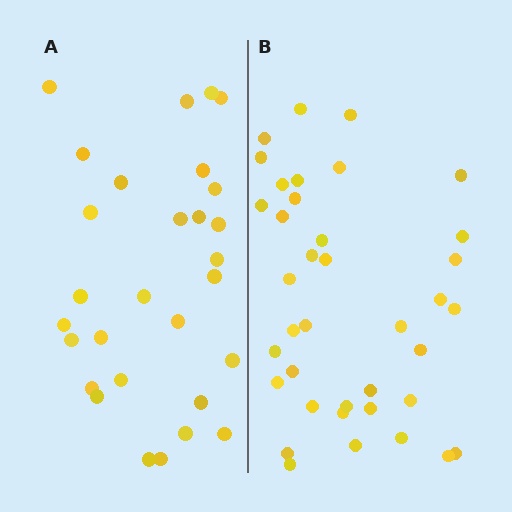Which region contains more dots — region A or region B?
Region B (the right region) has more dots.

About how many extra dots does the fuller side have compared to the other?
Region B has roughly 8 or so more dots than region A.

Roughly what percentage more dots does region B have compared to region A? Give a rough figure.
About 30% more.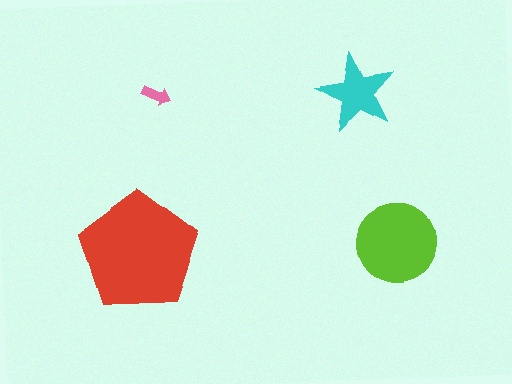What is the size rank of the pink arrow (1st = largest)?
4th.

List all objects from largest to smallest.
The red pentagon, the lime circle, the cyan star, the pink arrow.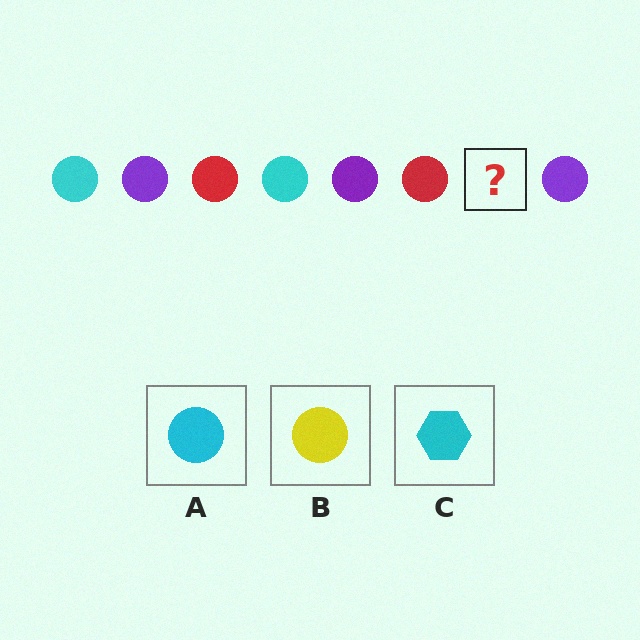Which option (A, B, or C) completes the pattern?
A.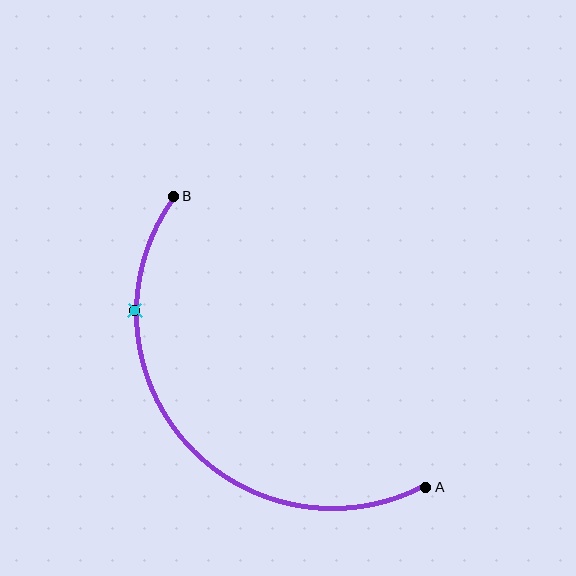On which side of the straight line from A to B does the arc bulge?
The arc bulges below and to the left of the straight line connecting A and B.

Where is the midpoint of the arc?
The arc midpoint is the point on the curve farthest from the straight line joining A and B. It sits below and to the left of that line.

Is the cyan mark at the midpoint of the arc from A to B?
No. The cyan mark lies on the arc but is closer to endpoint B. The arc midpoint would be at the point on the curve equidistant along the arc from both A and B.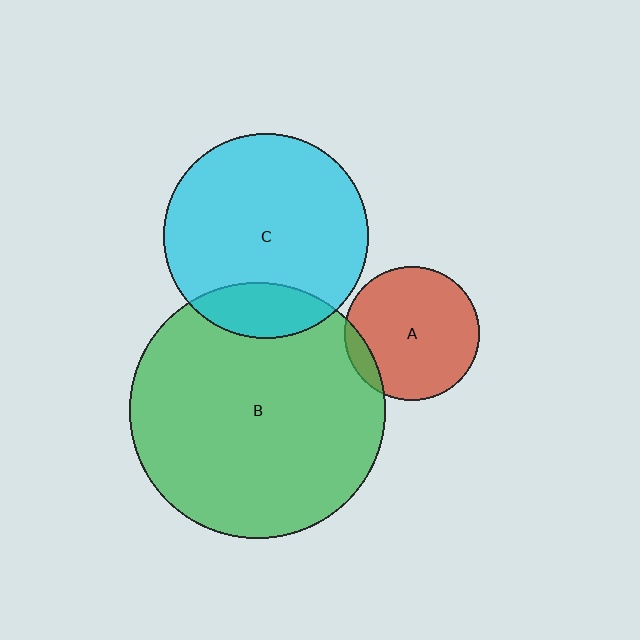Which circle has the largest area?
Circle B (green).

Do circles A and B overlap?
Yes.